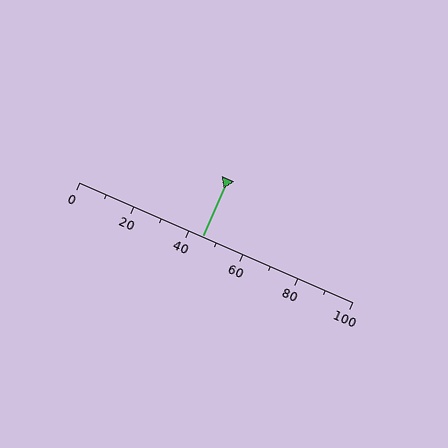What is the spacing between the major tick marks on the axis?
The major ticks are spaced 20 apart.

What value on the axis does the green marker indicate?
The marker indicates approximately 45.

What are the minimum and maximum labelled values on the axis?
The axis runs from 0 to 100.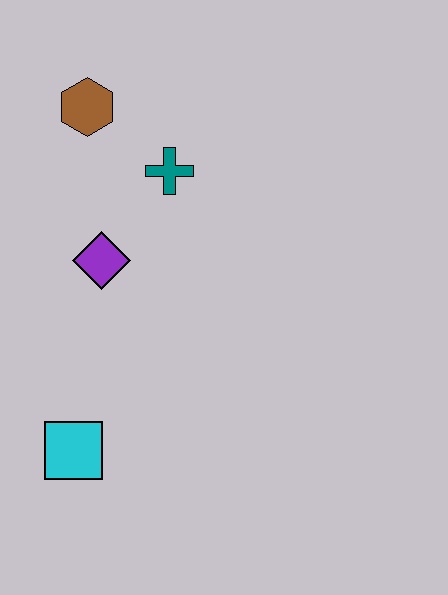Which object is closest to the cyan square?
The purple diamond is closest to the cyan square.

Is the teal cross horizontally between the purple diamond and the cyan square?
No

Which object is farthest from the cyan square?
The brown hexagon is farthest from the cyan square.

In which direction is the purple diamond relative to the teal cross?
The purple diamond is below the teal cross.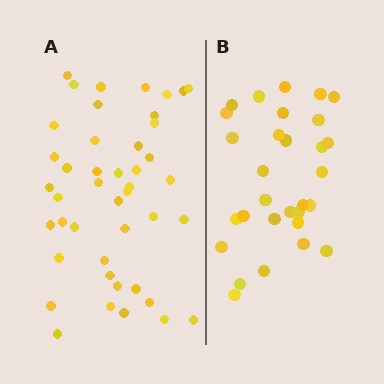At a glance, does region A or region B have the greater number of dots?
Region A (the left region) has more dots.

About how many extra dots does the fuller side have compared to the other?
Region A has approximately 15 more dots than region B.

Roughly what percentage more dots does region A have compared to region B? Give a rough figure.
About 45% more.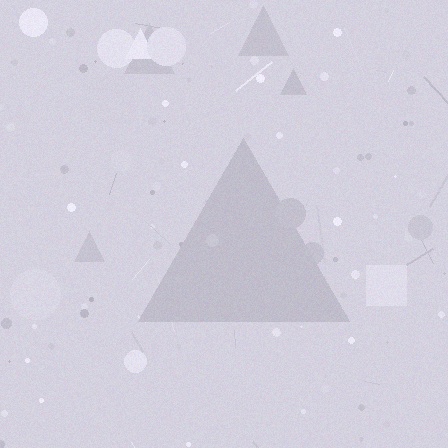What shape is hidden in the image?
A triangle is hidden in the image.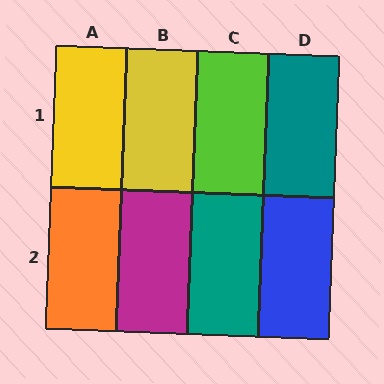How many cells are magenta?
1 cell is magenta.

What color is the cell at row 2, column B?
Magenta.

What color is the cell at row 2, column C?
Teal.